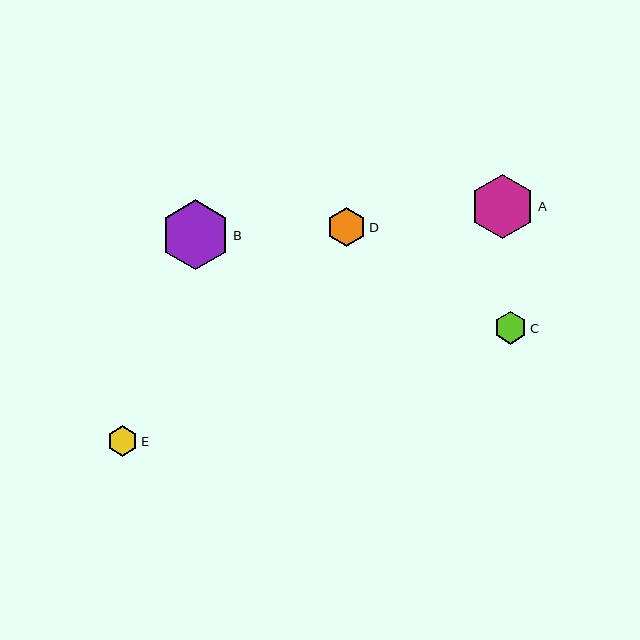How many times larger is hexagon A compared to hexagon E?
Hexagon A is approximately 2.1 times the size of hexagon E.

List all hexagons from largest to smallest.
From largest to smallest: B, A, D, C, E.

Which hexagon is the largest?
Hexagon B is the largest with a size of approximately 69 pixels.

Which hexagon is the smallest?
Hexagon E is the smallest with a size of approximately 31 pixels.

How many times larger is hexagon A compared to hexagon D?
Hexagon A is approximately 1.6 times the size of hexagon D.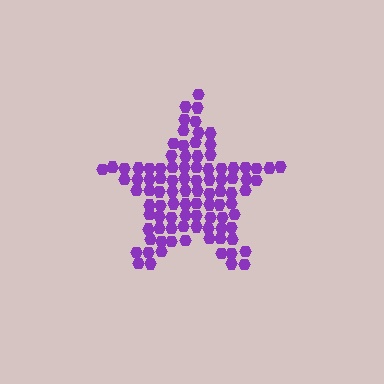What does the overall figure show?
The overall figure shows a star.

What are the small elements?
The small elements are hexagons.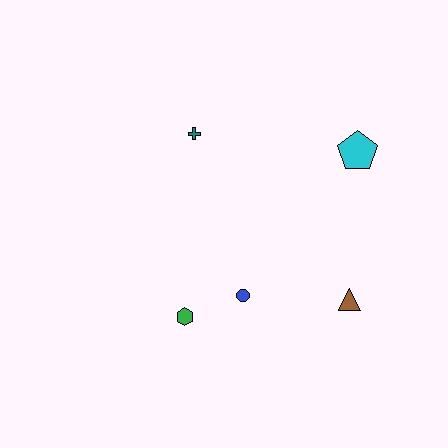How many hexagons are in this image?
There is 1 hexagon.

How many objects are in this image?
There are 5 objects.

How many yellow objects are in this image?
There are no yellow objects.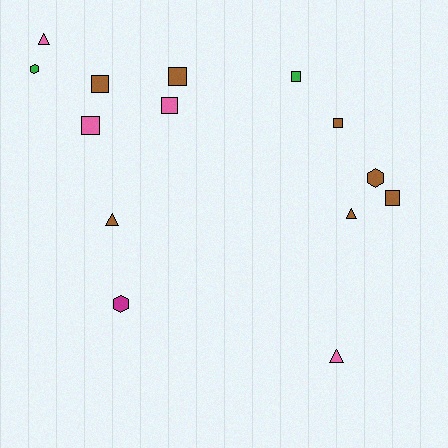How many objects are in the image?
There are 14 objects.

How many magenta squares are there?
There are no magenta squares.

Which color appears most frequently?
Brown, with 7 objects.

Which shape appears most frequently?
Square, with 7 objects.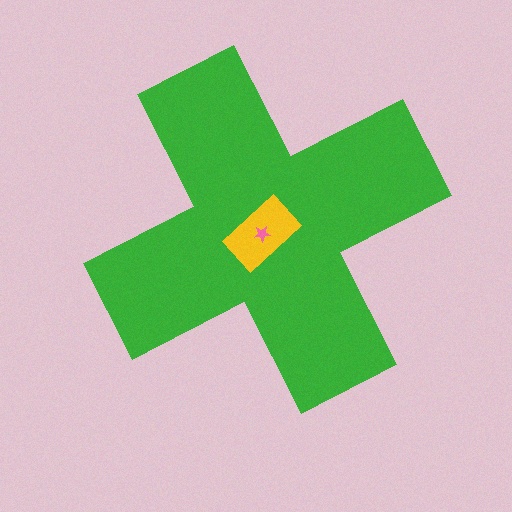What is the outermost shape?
The green cross.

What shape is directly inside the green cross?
The yellow rectangle.